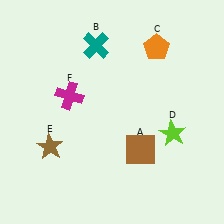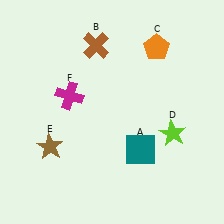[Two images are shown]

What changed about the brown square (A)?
In Image 1, A is brown. In Image 2, it changed to teal.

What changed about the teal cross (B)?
In Image 1, B is teal. In Image 2, it changed to brown.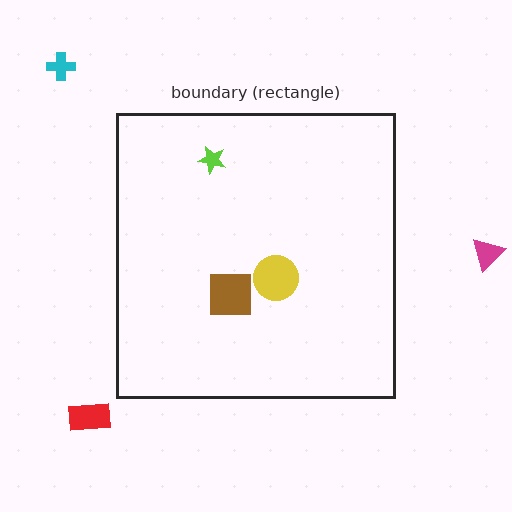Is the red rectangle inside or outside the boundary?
Outside.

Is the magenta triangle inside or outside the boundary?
Outside.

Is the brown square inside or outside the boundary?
Inside.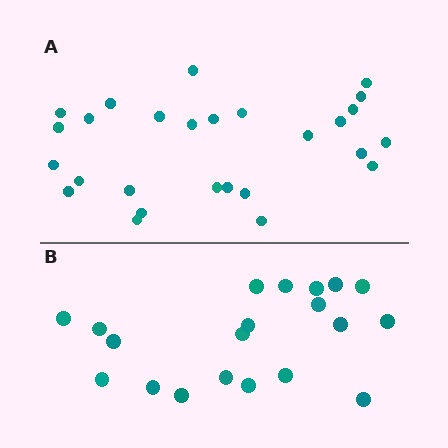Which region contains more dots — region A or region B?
Region A (the top region) has more dots.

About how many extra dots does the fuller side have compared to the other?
Region A has roughly 8 or so more dots than region B.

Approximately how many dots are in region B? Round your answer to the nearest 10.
About 20 dots.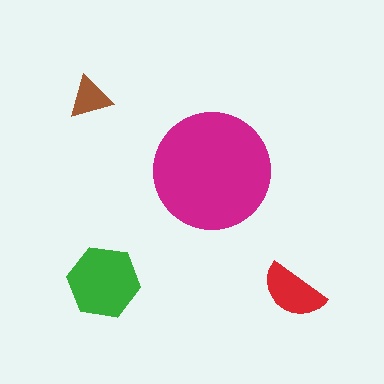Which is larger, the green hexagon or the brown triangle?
The green hexagon.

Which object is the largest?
The magenta circle.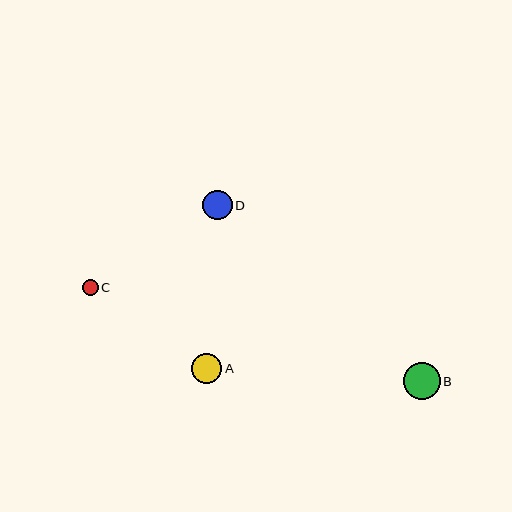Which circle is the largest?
Circle B is the largest with a size of approximately 36 pixels.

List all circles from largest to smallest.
From largest to smallest: B, A, D, C.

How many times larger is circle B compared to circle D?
Circle B is approximately 1.3 times the size of circle D.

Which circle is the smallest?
Circle C is the smallest with a size of approximately 16 pixels.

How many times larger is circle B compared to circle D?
Circle B is approximately 1.3 times the size of circle D.